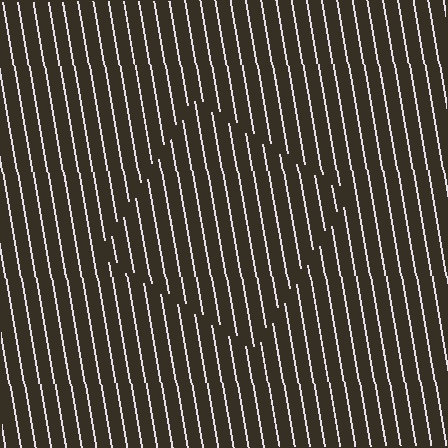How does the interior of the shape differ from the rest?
The interior of the shape contains the same grating, shifted by half a period — the contour is defined by the phase discontinuity where line-ends from the inner and outer gratings abut.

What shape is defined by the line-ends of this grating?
An illusory square. The interior of the shape contains the same grating, shifted by half a period — the contour is defined by the phase discontinuity where line-ends from the inner and outer gratings abut.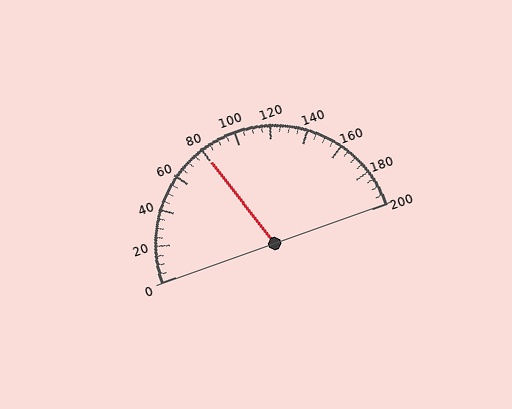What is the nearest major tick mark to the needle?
The nearest major tick mark is 80.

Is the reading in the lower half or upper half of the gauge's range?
The reading is in the lower half of the range (0 to 200).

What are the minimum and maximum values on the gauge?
The gauge ranges from 0 to 200.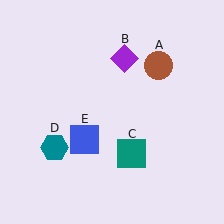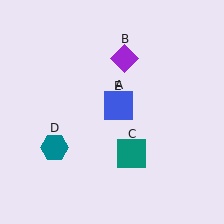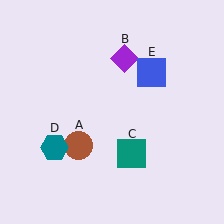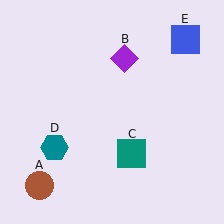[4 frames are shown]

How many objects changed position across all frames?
2 objects changed position: brown circle (object A), blue square (object E).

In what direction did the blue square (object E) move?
The blue square (object E) moved up and to the right.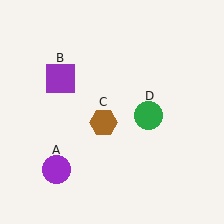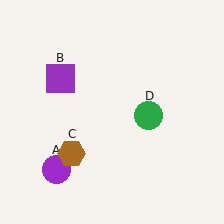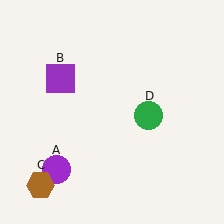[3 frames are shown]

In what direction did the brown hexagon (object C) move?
The brown hexagon (object C) moved down and to the left.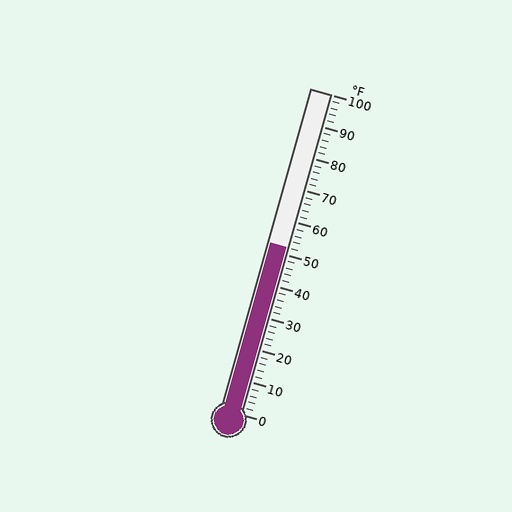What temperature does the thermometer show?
The thermometer shows approximately 52°F.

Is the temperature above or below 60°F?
The temperature is below 60°F.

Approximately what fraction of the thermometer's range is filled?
The thermometer is filled to approximately 50% of its range.